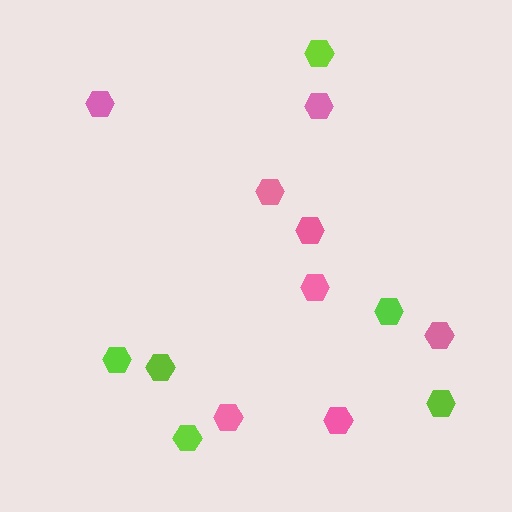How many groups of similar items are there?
There are 2 groups: one group of pink hexagons (8) and one group of lime hexagons (6).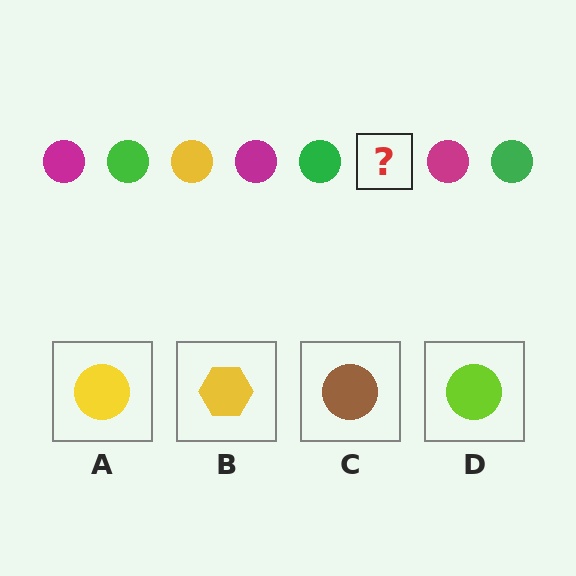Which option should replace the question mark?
Option A.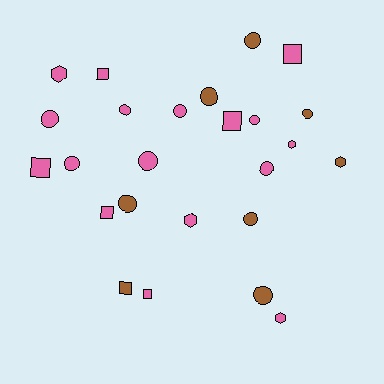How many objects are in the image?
There are 25 objects.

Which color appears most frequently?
Pink, with 17 objects.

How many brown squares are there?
There is 1 brown square.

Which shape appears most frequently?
Circle, with 13 objects.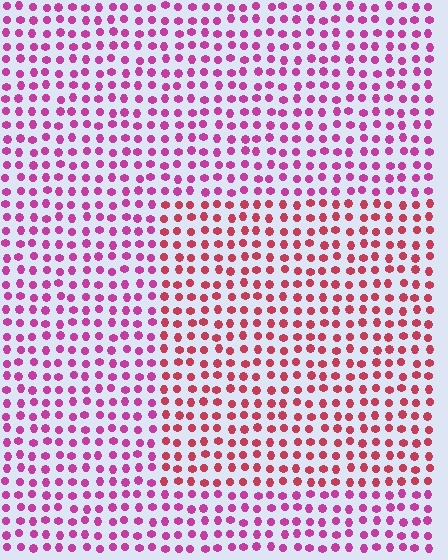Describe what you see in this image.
The image is filled with small magenta elements in a uniform arrangement. A rectangle-shaped region is visible where the elements are tinted to a slightly different hue, forming a subtle color boundary.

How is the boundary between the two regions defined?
The boundary is defined purely by a slight shift in hue (about 32 degrees). Spacing, size, and orientation are identical on both sides.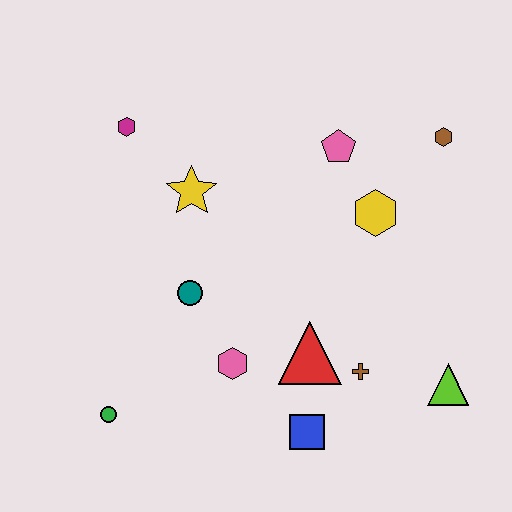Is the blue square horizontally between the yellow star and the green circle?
No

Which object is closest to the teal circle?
The pink hexagon is closest to the teal circle.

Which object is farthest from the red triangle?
The magenta hexagon is farthest from the red triangle.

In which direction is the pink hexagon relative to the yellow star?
The pink hexagon is below the yellow star.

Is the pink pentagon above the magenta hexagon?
No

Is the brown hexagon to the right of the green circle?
Yes